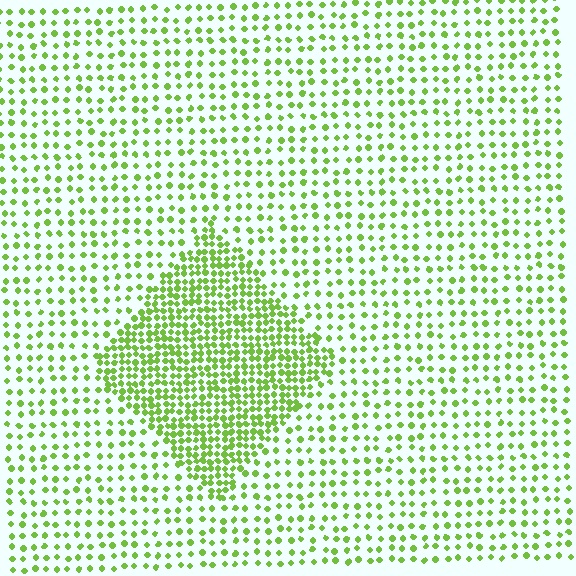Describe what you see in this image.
The image contains small lime elements arranged at two different densities. A diamond-shaped region is visible where the elements are more densely packed than the surrounding area.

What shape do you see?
I see a diamond.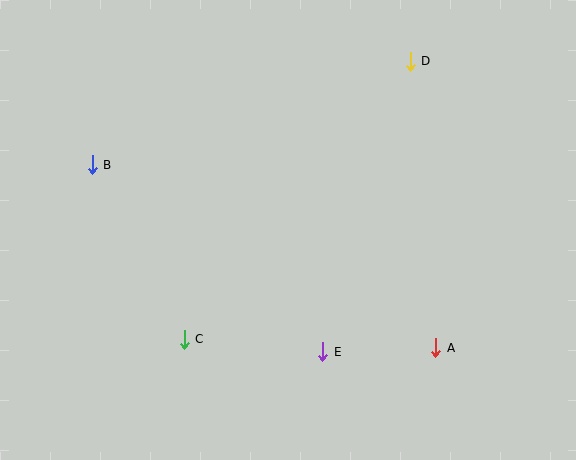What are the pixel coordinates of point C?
Point C is at (184, 339).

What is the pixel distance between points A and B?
The distance between A and B is 389 pixels.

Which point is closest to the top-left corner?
Point B is closest to the top-left corner.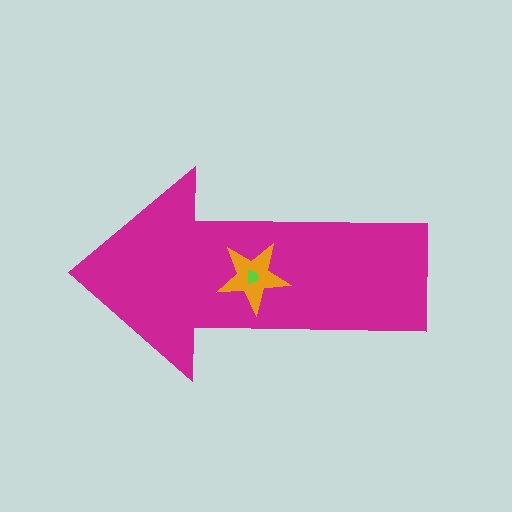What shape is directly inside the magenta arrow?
The orange star.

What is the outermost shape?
The magenta arrow.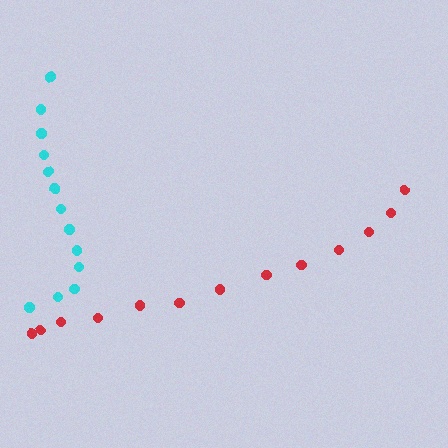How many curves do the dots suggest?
There are 2 distinct paths.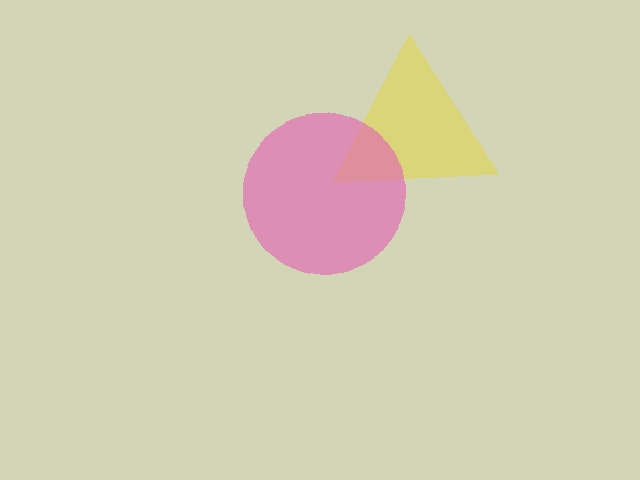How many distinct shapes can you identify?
There are 2 distinct shapes: a yellow triangle, a pink circle.